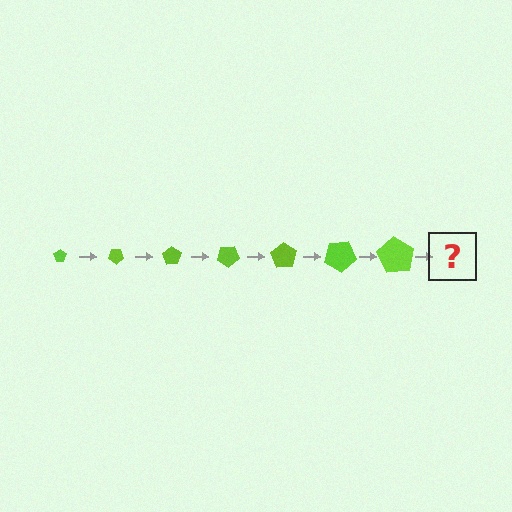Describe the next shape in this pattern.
It should be a pentagon, larger than the previous one and rotated 245 degrees from the start.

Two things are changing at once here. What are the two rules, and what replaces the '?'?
The two rules are that the pentagon grows larger each step and it rotates 35 degrees each step. The '?' should be a pentagon, larger than the previous one and rotated 245 degrees from the start.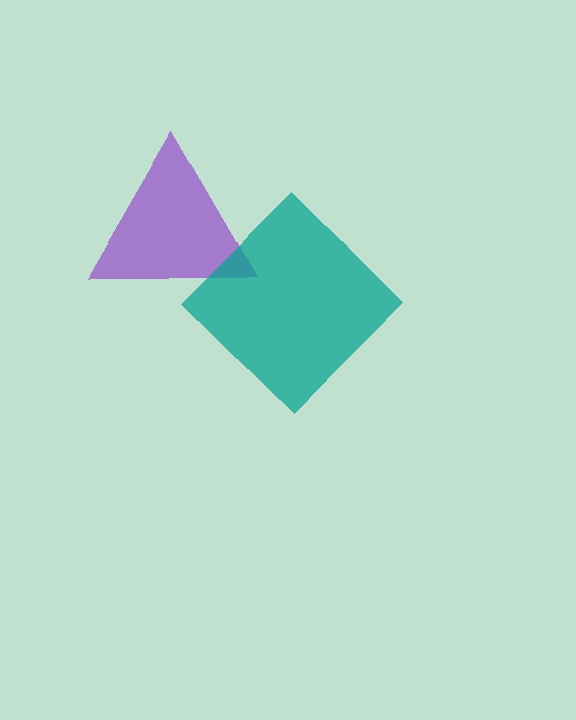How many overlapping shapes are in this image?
There are 2 overlapping shapes in the image.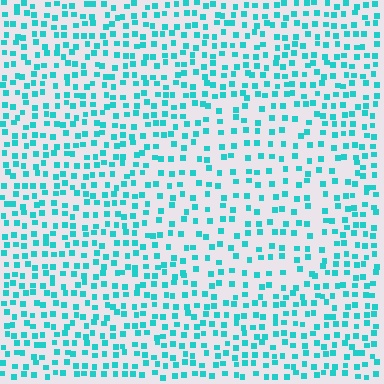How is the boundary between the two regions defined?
The boundary is defined by a change in element density (approximately 1.6x ratio). All elements are the same color, size, and shape.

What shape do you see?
I see a circle.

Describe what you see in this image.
The image contains small cyan elements arranged at two different densities. A circle-shaped region is visible where the elements are less densely packed than the surrounding area.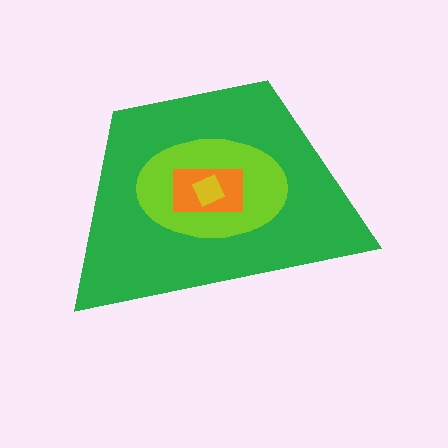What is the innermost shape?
The yellow diamond.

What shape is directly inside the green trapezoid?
The lime ellipse.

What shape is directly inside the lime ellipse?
The orange rectangle.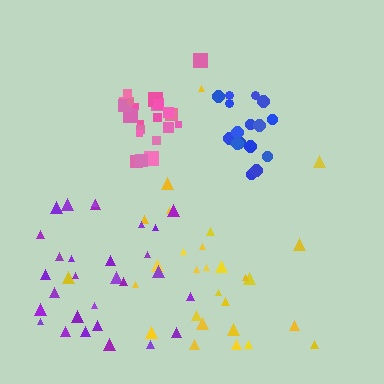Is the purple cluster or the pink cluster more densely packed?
Pink.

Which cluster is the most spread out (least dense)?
Yellow.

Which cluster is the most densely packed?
Blue.